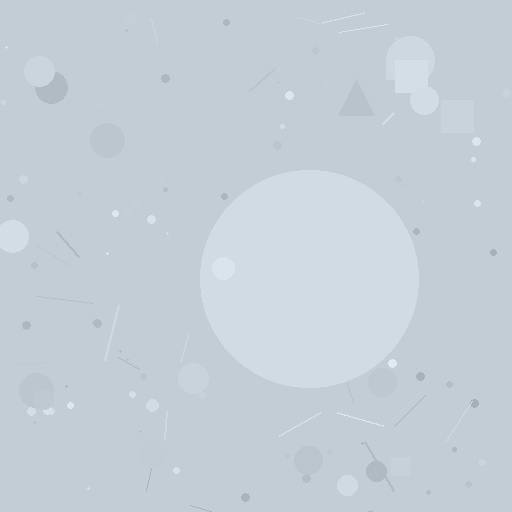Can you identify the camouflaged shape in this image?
The camouflaged shape is a circle.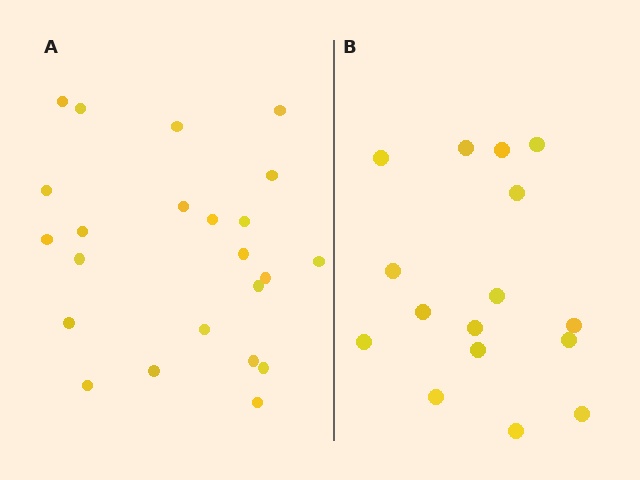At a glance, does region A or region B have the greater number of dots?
Region A (the left region) has more dots.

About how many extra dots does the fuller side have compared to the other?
Region A has roughly 8 or so more dots than region B.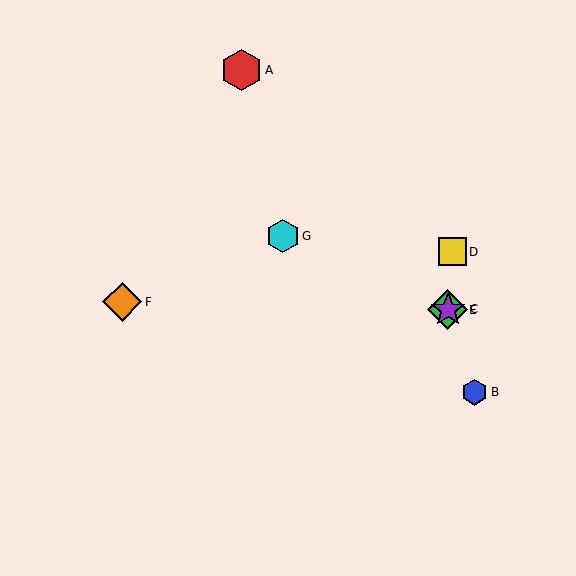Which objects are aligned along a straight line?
Objects C, E, G are aligned along a straight line.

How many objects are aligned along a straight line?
3 objects (C, E, G) are aligned along a straight line.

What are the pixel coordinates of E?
Object E is at (448, 310).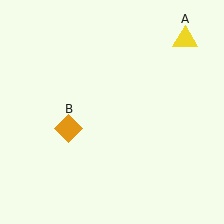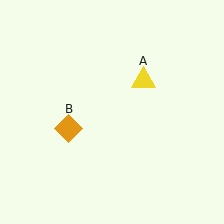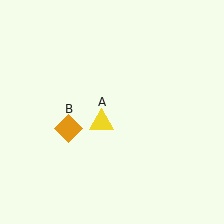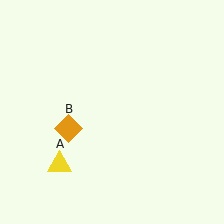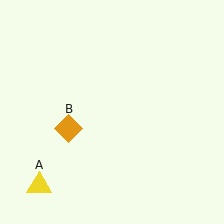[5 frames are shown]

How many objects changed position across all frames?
1 object changed position: yellow triangle (object A).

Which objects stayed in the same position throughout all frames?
Orange diamond (object B) remained stationary.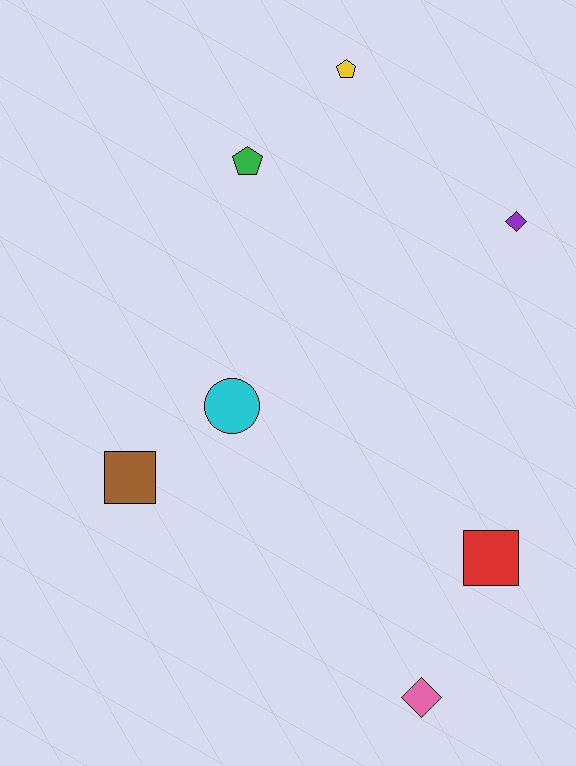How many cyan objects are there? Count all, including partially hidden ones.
There is 1 cyan object.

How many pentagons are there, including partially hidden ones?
There are 2 pentagons.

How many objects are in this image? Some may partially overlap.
There are 7 objects.